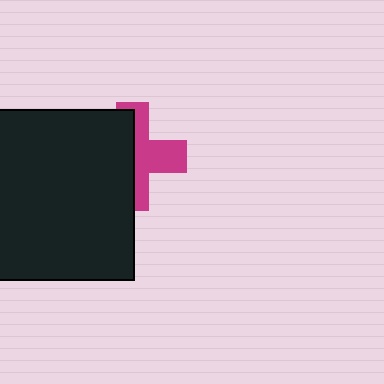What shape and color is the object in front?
The object in front is a black square.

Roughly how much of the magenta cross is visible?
About half of it is visible (roughly 47%).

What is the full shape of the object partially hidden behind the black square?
The partially hidden object is a magenta cross.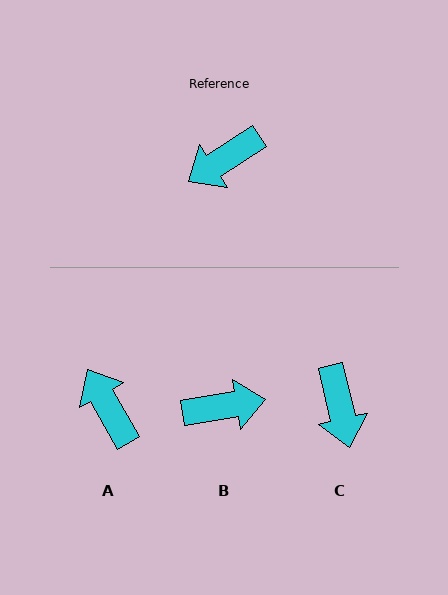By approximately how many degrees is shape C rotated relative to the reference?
Approximately 70 degrees counter-clockwise.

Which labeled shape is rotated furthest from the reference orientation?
B, about 156 degrees away.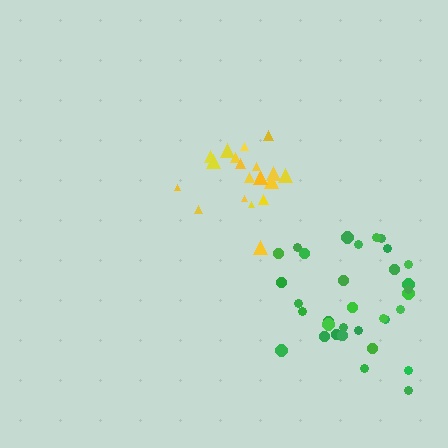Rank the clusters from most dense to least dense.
yellow, green.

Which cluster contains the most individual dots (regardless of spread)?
Green (34).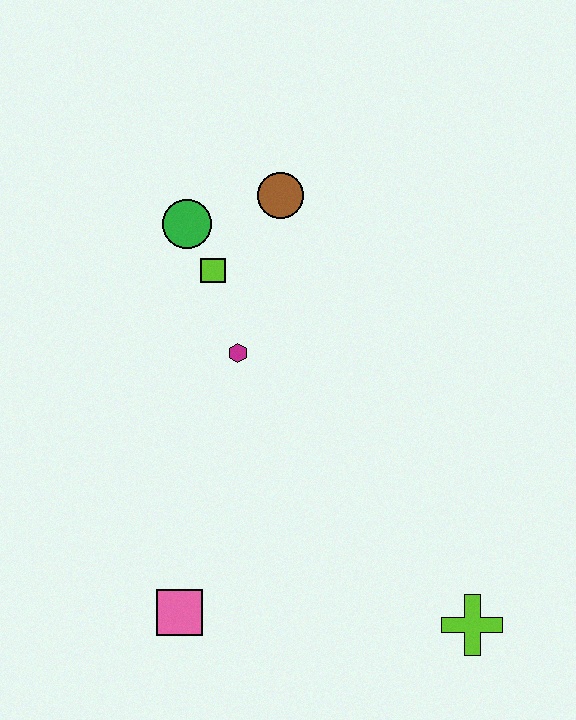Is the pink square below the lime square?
Yes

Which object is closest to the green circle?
The lime square is closest to the green circle.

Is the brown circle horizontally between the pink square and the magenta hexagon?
No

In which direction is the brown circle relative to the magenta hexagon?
The brown circle is above the magenta hexagon.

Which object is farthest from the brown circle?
The lime cross is farthest from the brown circle.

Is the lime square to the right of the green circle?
Yes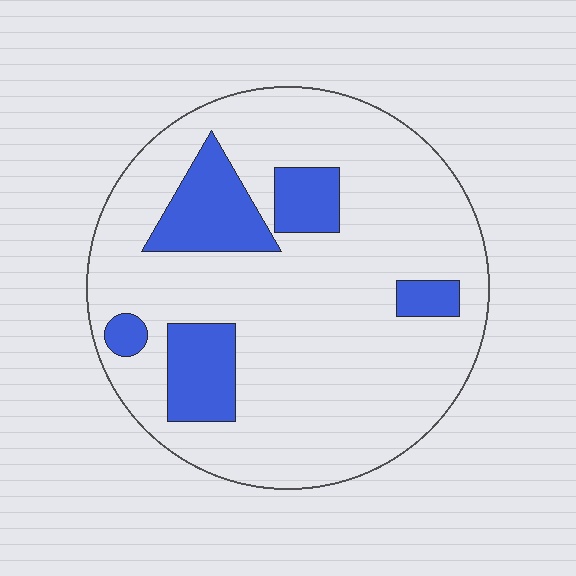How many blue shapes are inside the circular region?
5.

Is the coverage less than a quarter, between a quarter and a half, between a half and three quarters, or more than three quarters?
Less than a quarter.